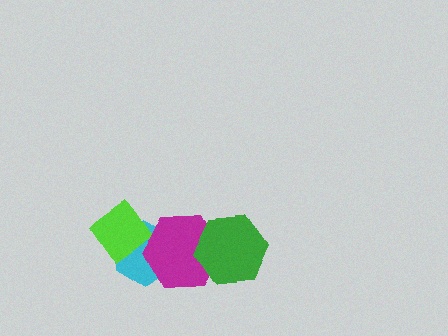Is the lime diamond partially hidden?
Yes, it is partially covered by another shape.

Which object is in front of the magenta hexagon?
The green hexagon is in front of the magenta hexagon.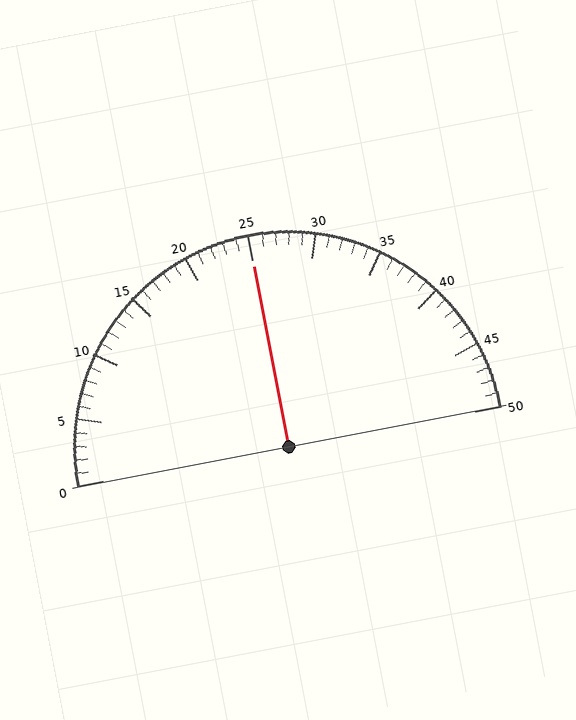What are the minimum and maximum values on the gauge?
The gauge ranges from 0 to 50.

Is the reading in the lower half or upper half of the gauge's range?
The reading is in the upper half of the range (0 to 50).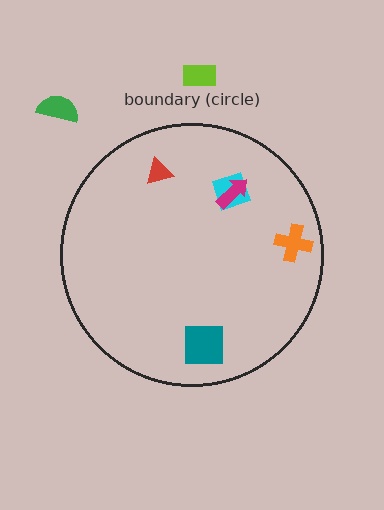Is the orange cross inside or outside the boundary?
Inside.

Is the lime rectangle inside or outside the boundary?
Outside.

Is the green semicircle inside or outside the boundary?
Outside.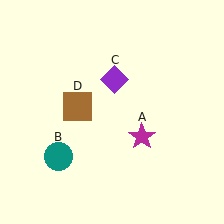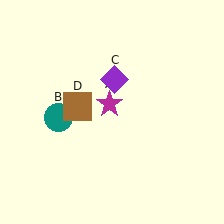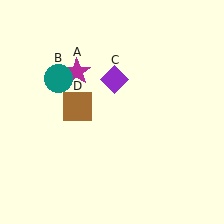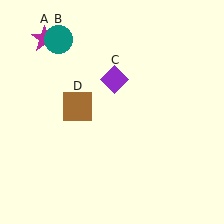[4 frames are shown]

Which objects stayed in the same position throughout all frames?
Purple diamond (object C) and brown square (object D) remained stationary.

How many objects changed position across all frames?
2 objects changed position: magenta star (object A), teal circle (object B).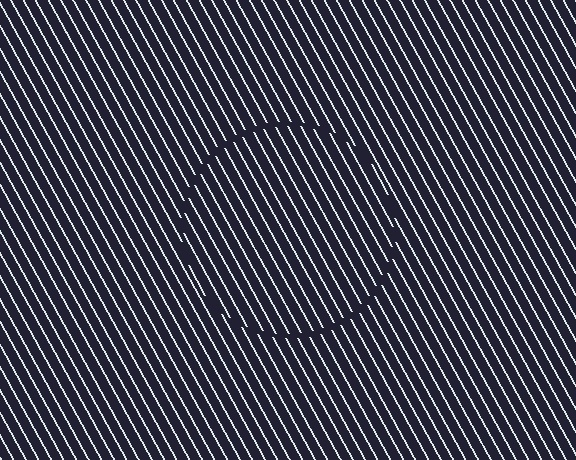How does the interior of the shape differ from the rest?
The interior of the shape contains the same grating, shifted by half a period — the contour is defined by the phase discontinuity where line-ends from the inner and outer gratings abut.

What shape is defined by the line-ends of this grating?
An illusory circle. The interior of the shape contains the same grating, shifted by half a period — the contour is defined by the phase discontinuity where line-ends from the inner and outer gratings abut.